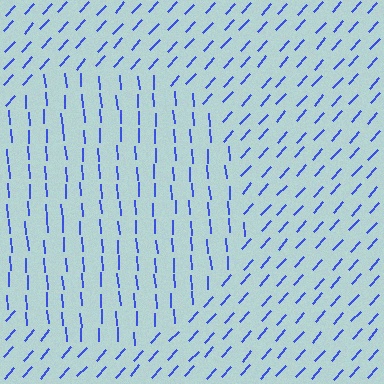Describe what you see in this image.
The image is filled with small blue line segments. A circle region in the image has lines oriented differently from the surrounding lines, creating a visible texture boundary.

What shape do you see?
I see a circle.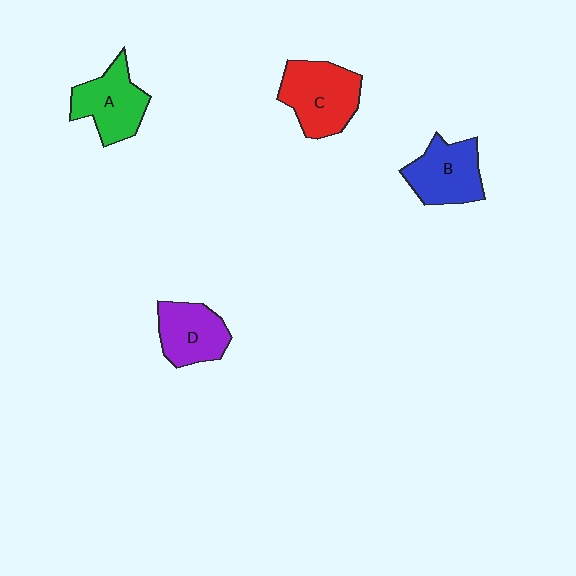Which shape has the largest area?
Shape C (red).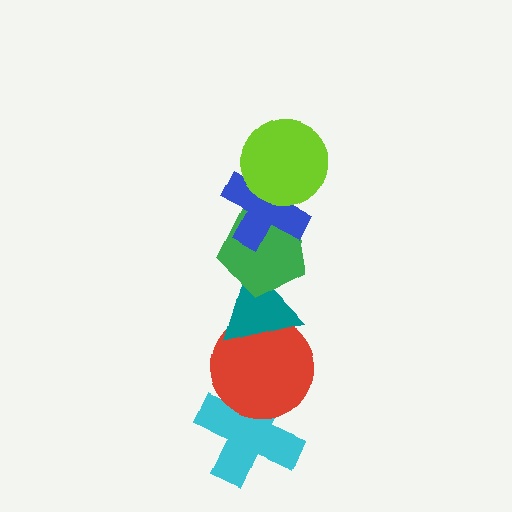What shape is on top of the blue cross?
The lime circle is on top of the blue cross.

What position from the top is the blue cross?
The blue cross is 2nd from the top.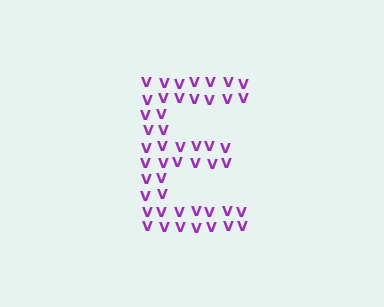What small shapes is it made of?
It is made of small letter V's.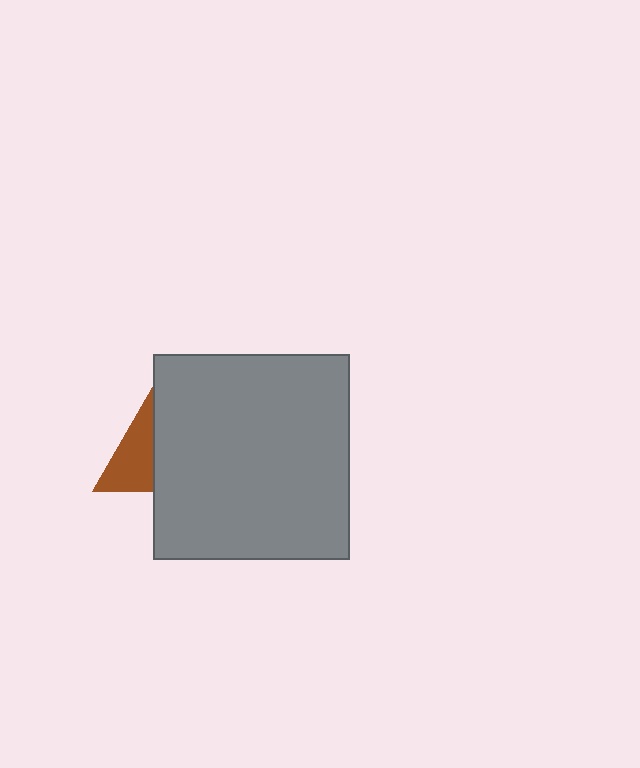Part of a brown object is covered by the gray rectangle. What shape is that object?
It is a triangle.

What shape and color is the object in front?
The object in front is a gray rectangle.